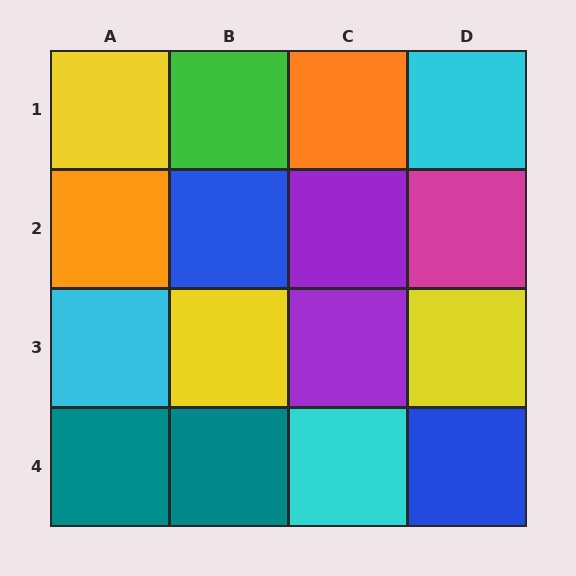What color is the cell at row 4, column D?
Blue.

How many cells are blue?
2 cells are blue.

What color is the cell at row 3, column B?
Yellow.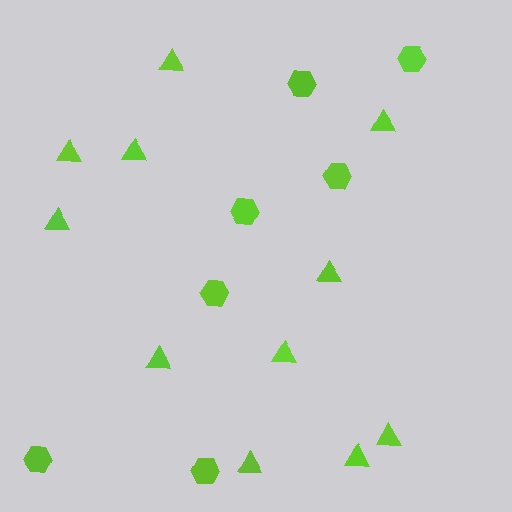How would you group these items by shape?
There are 2 groups: one group of hexagons (7) and one group of triangles (11).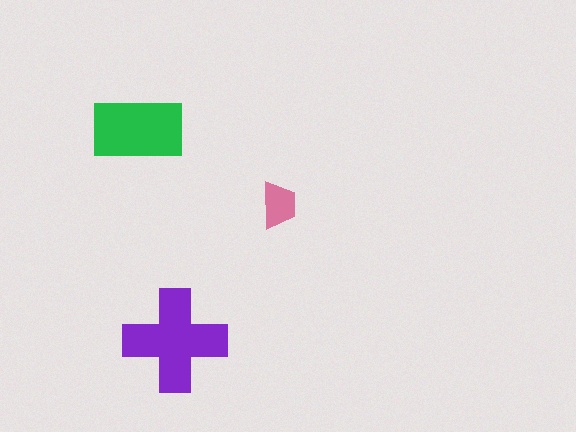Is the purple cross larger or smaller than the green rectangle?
Larger.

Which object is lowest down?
The purple cross is bottommost.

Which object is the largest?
The purple cross.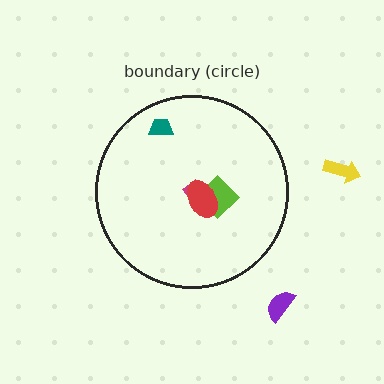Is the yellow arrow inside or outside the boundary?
Outside.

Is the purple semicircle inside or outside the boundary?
Outside.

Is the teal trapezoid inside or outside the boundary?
Inside.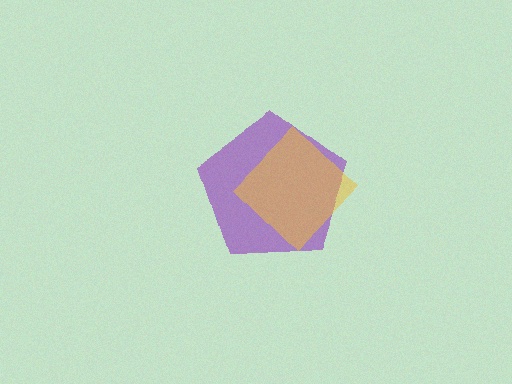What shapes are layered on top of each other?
The layered shapes are: a purple pentagon, a yellow diamond.